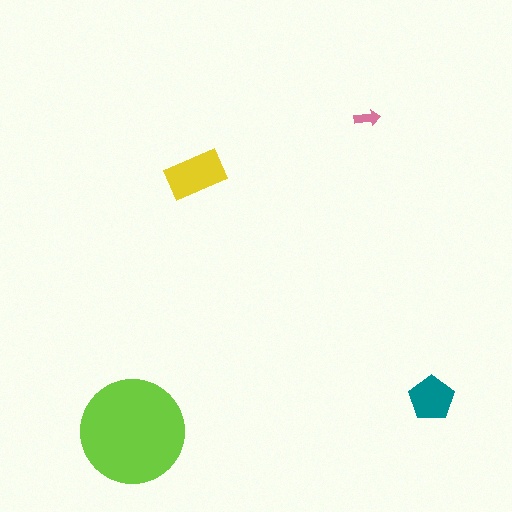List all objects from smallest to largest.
The pink arrow, the teal pentagon, the yellow rectangle, the lime circle.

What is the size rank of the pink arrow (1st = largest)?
4th.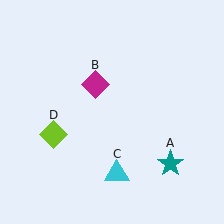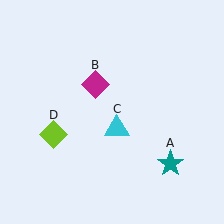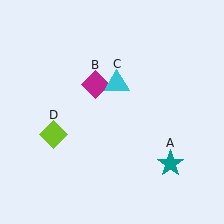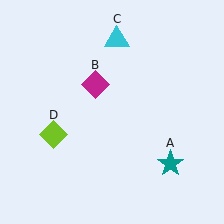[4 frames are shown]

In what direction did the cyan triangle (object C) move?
The cyan triangle (object C) moved up.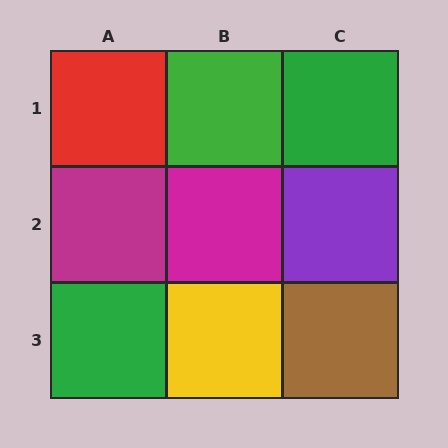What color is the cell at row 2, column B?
Magenta.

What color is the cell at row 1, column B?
Green.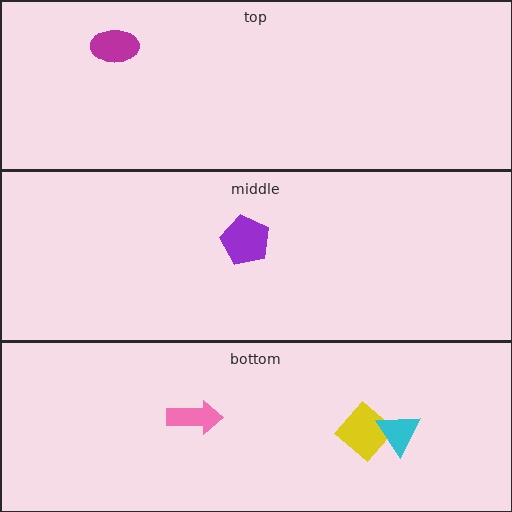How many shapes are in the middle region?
1.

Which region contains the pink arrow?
The bottom region.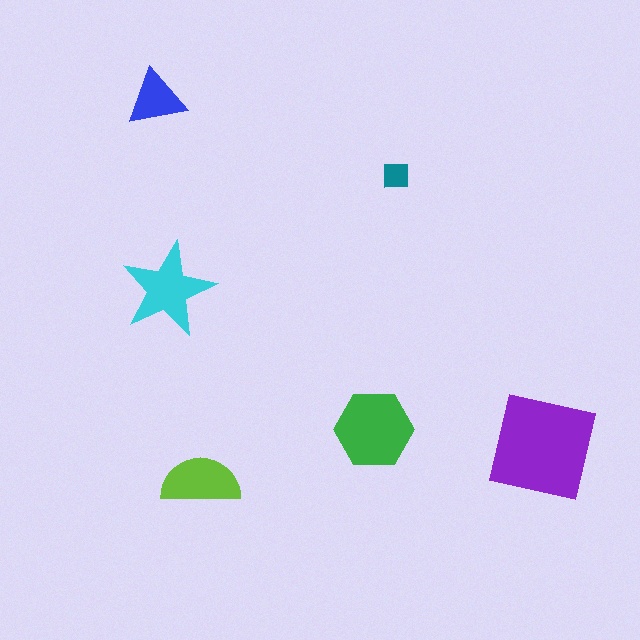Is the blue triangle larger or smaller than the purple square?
Smaller.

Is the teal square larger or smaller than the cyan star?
Smaller.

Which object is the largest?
The purple square.